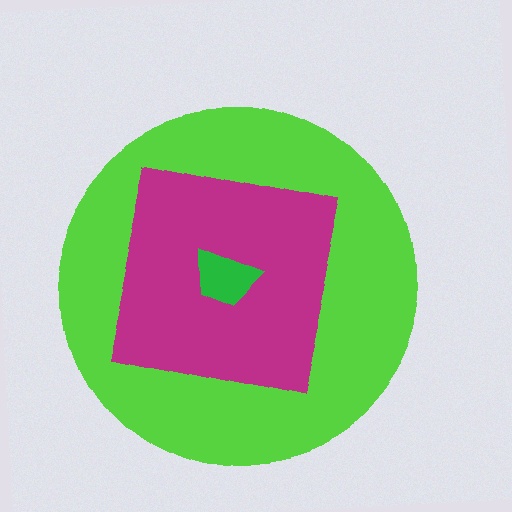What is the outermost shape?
The lime circle.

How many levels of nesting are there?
3.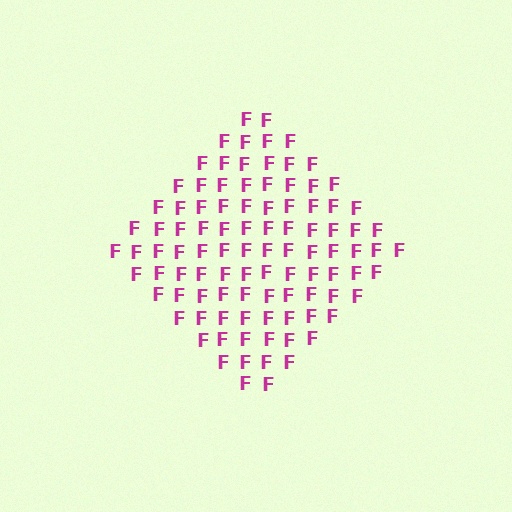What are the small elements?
The small elements are letter F's.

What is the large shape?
The large shape is a diamond.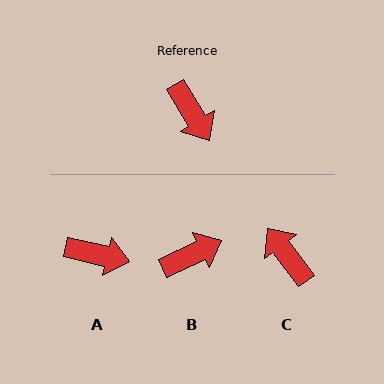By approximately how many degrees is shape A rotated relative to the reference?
Approximately 46 degrees counter-clockwise.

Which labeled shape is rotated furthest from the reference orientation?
C, about 175 degrees away.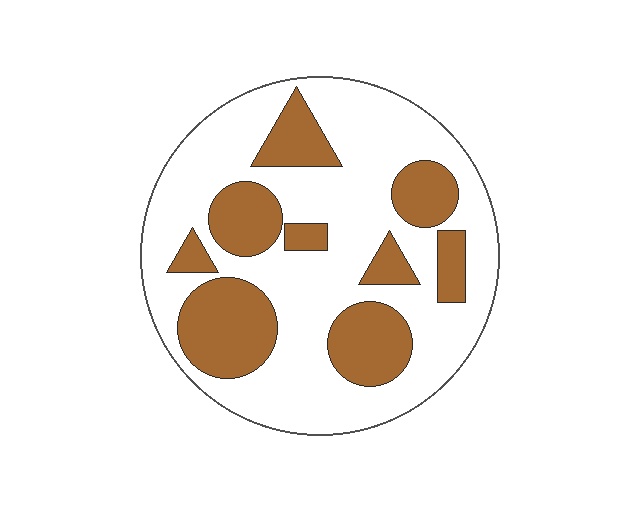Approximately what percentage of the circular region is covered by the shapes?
Approximately 30%.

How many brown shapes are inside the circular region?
9.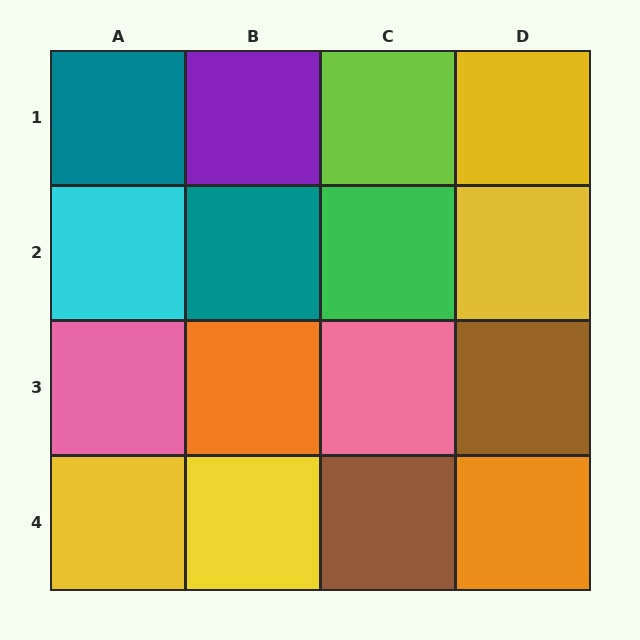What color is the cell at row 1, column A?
Teal.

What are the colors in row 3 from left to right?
Pink, orange, pink, brown.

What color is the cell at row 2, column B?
Teal.